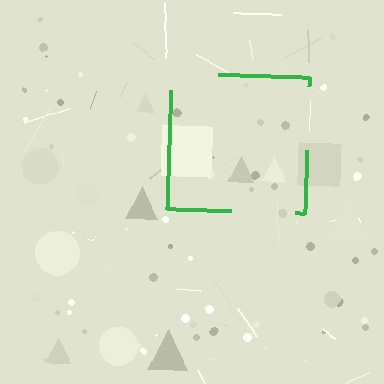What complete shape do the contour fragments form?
The contour fragments form a square.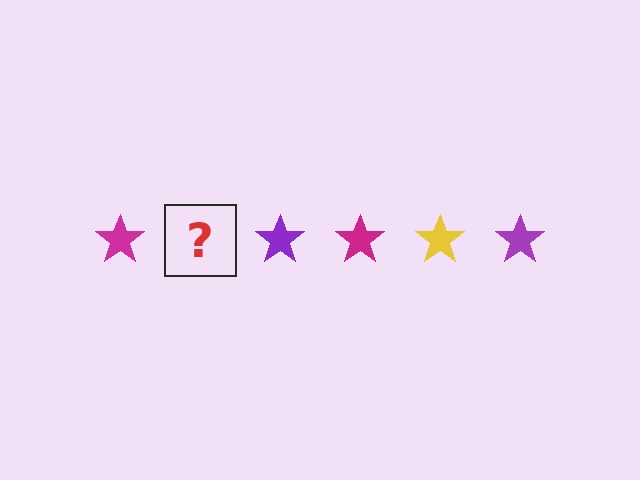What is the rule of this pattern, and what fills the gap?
The rule is that the pattern cycles through magenta, yellow, purple stars. The gap should be filled with a yellow star.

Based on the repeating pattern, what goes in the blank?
The blank should be a yellow star.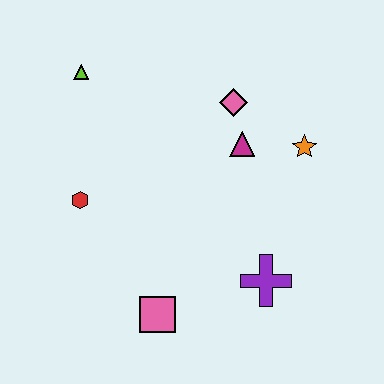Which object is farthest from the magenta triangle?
The pink square is farthest from the magenta triangle.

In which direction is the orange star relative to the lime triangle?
The orange star is to the right of the lime triangle.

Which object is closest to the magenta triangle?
The pink diamond is closest to the magenta triangle.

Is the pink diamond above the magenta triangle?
Yes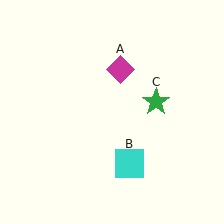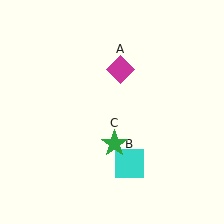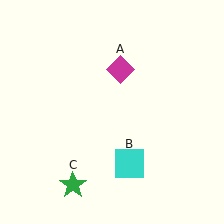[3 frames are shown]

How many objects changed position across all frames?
1 object changed position: green star (object C).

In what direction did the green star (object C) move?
The green star (object C) moved down and to the left.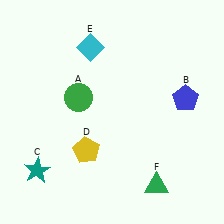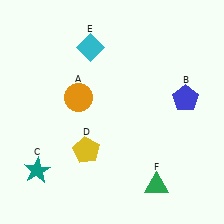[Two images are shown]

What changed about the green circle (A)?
In Image 1, A is green. In Image 2, it changed to orange.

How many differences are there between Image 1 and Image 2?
There is 1 difference between the two images.